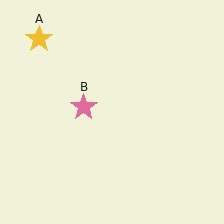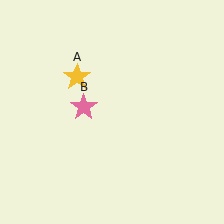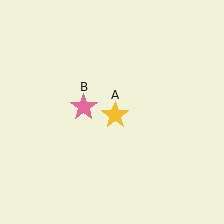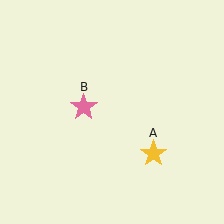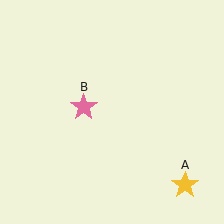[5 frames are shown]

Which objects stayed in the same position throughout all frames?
Pink star (object B) remained stationary.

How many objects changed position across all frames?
1 object changed position: yellow star (object A).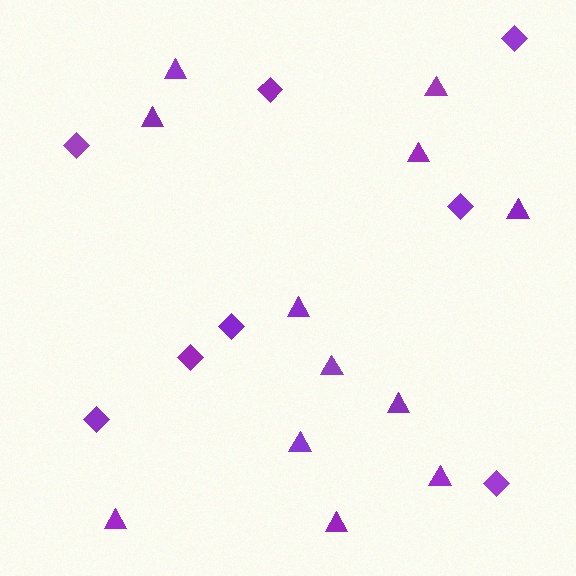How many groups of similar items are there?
There are 2 groups: one group of diamonds (8) and one group of triangles (12).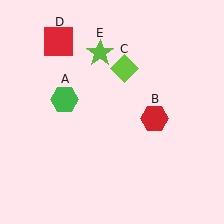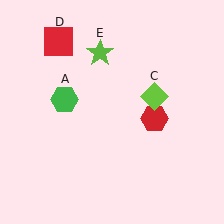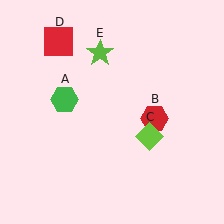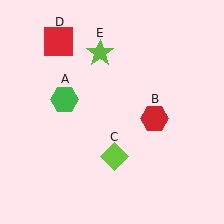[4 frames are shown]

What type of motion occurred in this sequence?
The lime diamond (object C) rotated clockwise around the center of the scene.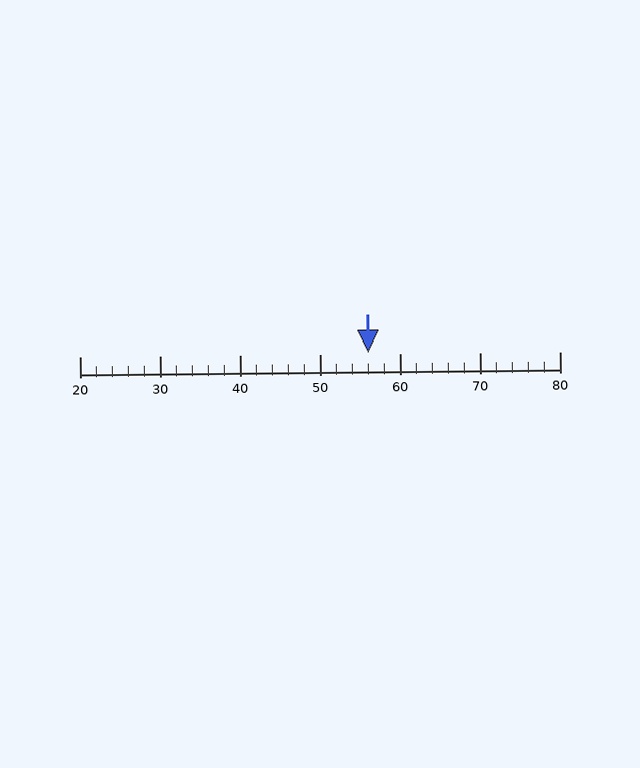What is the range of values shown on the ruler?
The ruler shows values from 20 to 80.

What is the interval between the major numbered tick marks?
The major tick marks are spaced 10 units apart.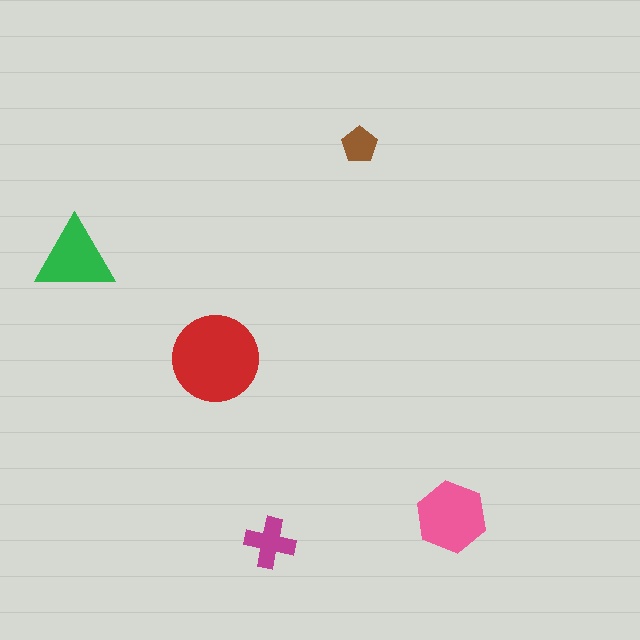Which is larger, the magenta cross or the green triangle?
The green triangle.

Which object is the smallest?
The brown pentagon.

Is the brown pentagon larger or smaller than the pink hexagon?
Smaller.